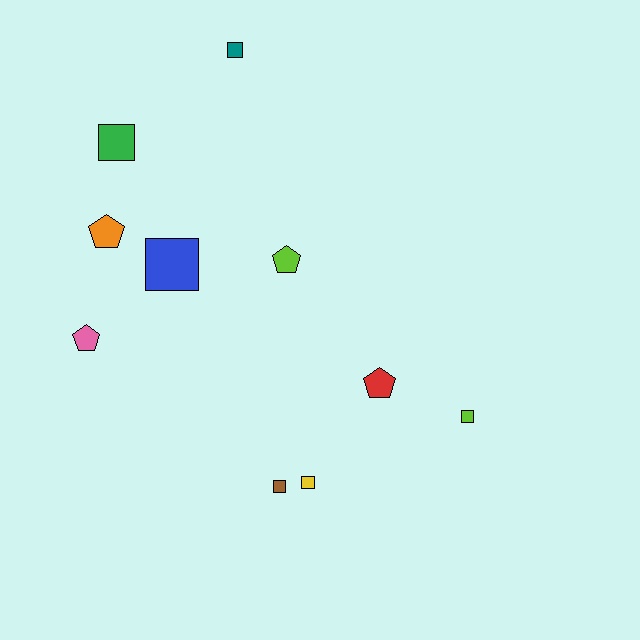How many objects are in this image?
There are 10 objects.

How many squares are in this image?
There are 6 squares.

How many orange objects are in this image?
There is 1 orange object.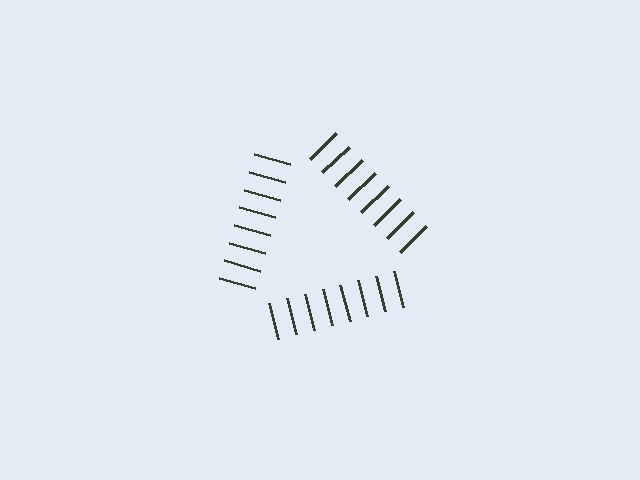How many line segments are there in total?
24 — 8 along each of the 3 edges.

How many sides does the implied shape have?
3 sides — the line-ends trace a triangle.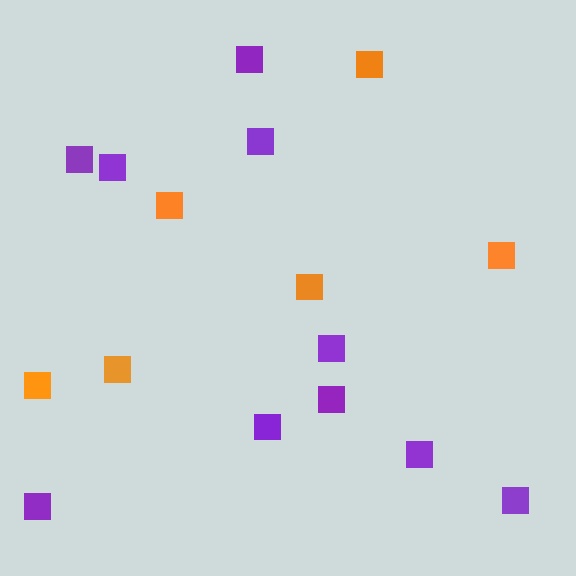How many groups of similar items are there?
There are 2 groups: one group of purple squares (10) and one group of orange squares (6).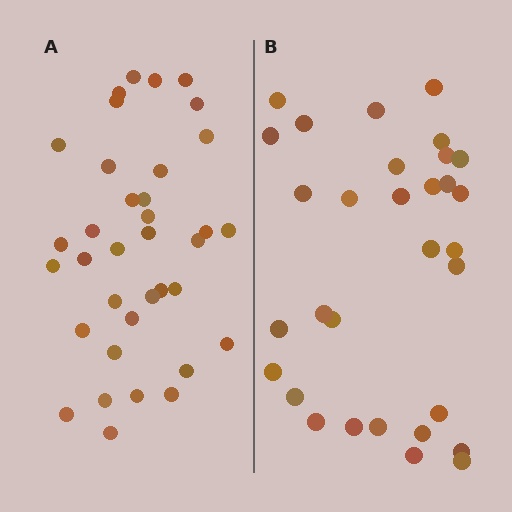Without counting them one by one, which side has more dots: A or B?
Region A (the left region) has more dots.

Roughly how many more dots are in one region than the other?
Region A has about 5 more dots than region B.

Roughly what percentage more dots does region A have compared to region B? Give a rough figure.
About 15% more.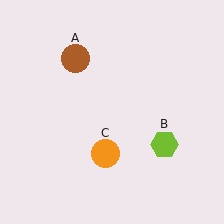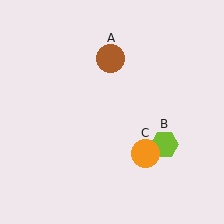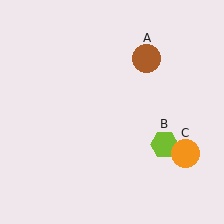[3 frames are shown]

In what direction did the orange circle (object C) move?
The orange circle (object C) moved right.